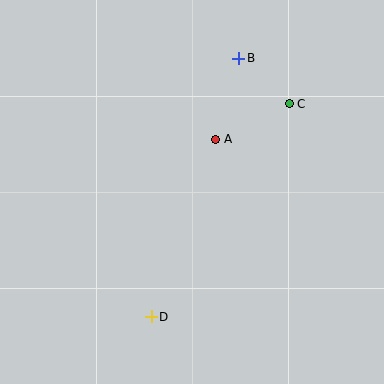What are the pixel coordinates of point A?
Point A is at (216, 139).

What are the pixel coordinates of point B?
Point B is at (239, 58).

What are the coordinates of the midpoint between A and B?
The midpoint between A and B is at (227, 99).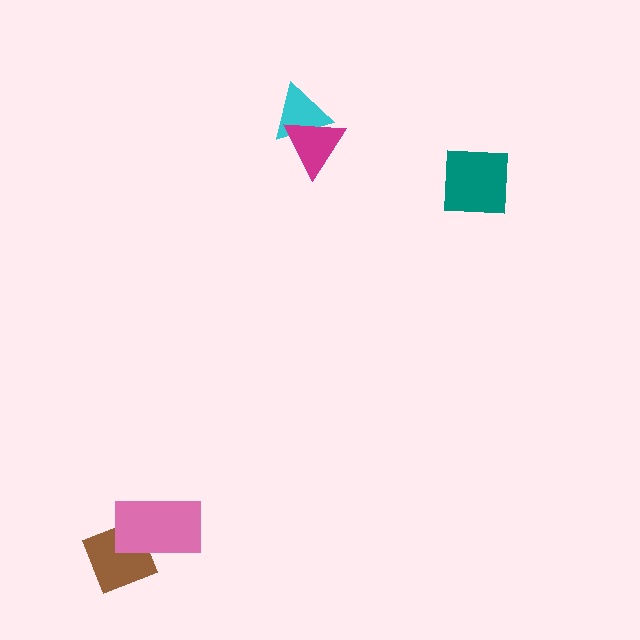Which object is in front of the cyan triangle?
The magenta triangle is in front of the cyan triangle.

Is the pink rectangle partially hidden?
No, no other shape covers it.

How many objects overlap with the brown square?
1 object overlaps with the brown square.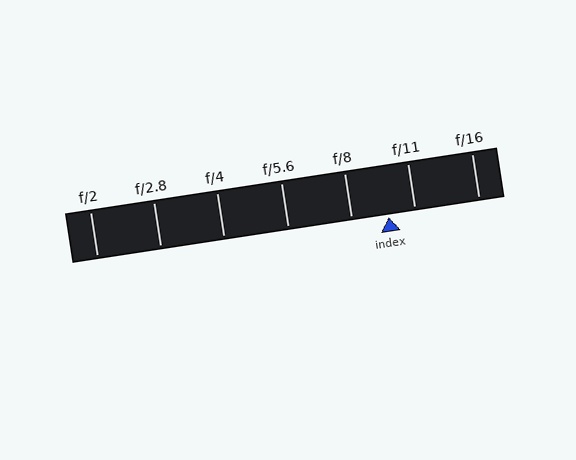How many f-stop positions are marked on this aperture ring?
There are 7 f-stop positions marked.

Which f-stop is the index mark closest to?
The index mark is closest to f/11.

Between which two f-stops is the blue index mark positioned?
The index mark is between f/8 and f/11.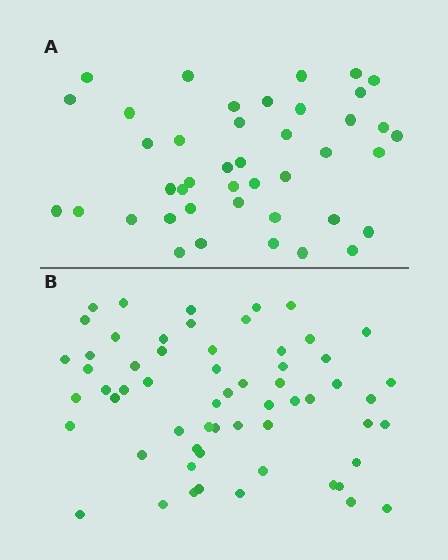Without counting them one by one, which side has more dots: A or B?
Region B (the bottom region) has more dots.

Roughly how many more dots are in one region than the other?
Region B has approximately 20 more dots than region A.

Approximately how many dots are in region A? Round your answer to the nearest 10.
About 40 dots. (The exact count is 42, which rounds to 40.)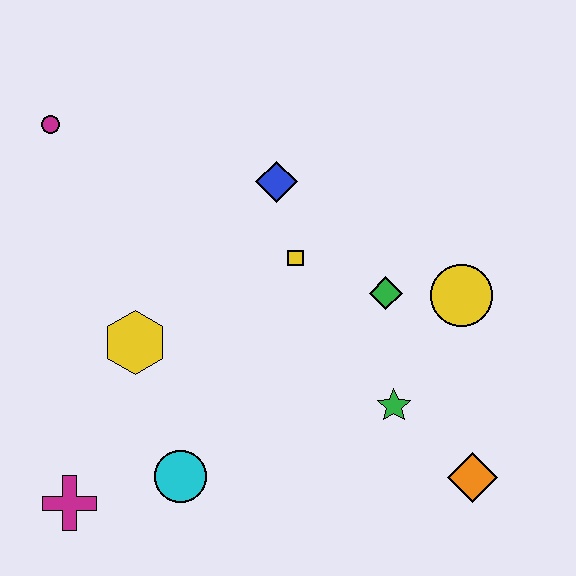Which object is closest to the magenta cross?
The cyan circle is closest to the magenta cross.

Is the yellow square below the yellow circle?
No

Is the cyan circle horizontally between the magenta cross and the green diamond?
Yes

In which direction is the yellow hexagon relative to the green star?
The yellow hexagon is to the left of the green star.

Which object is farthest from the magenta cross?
The yellow circle is farthest from the magenta cross.